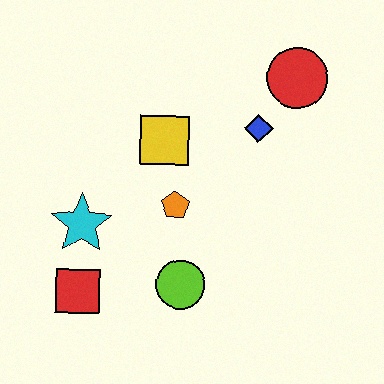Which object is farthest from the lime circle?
The red circle is farthest from the lime circle.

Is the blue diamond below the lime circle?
No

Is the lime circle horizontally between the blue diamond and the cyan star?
Yes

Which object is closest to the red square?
The cyan star is closest to the red square.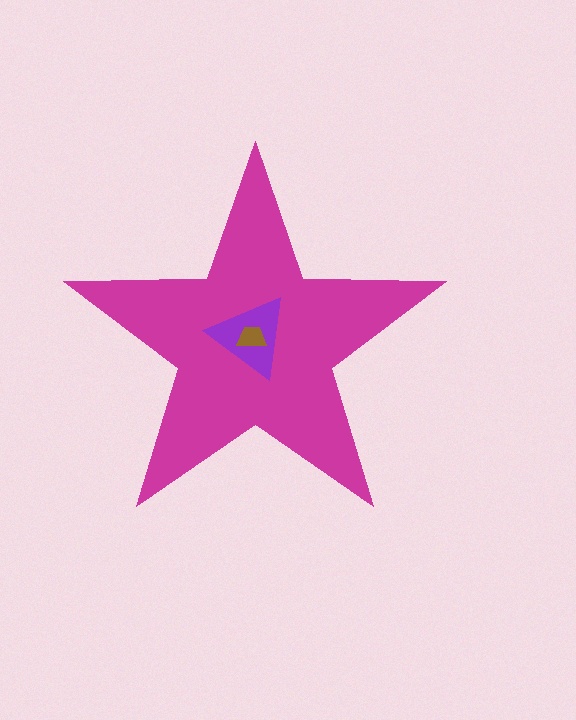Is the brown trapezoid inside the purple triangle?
Yes.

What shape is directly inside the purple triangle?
The brown trapezoid.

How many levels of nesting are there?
3.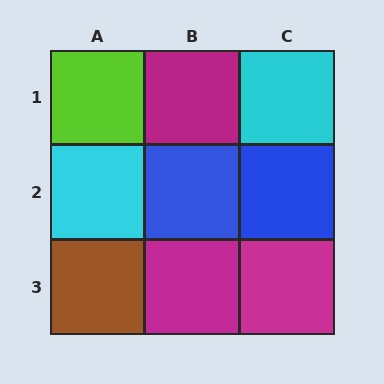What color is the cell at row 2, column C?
Blue.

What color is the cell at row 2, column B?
Blue.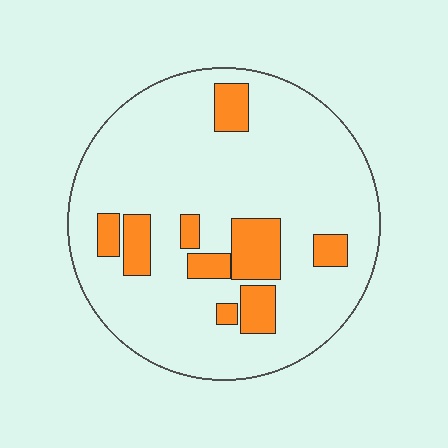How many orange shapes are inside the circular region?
9.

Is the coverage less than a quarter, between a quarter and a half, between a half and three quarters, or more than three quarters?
Less than a quarter.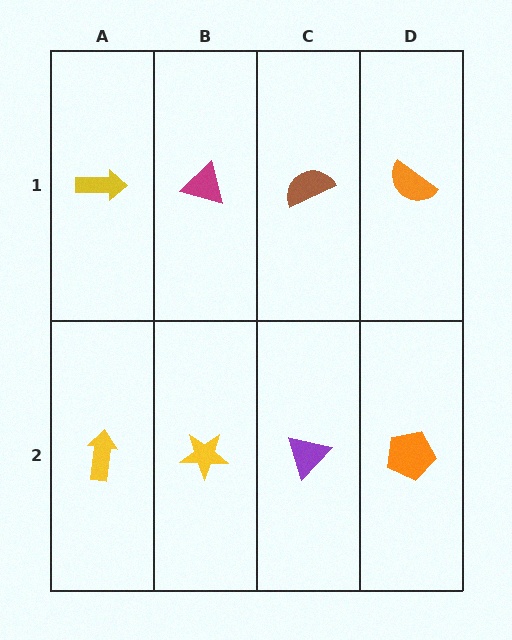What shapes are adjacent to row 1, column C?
A purple triangle (row 2, column C), a magenta triangle (row 1, column B), an orange semicircle (row 1, column D).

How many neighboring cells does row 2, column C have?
3.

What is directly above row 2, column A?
A yellow arrow.